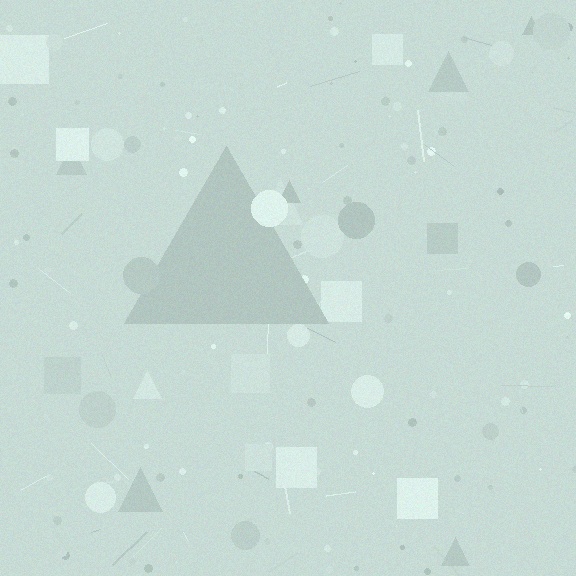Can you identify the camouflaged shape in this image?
The camouflaged shape is a triangle.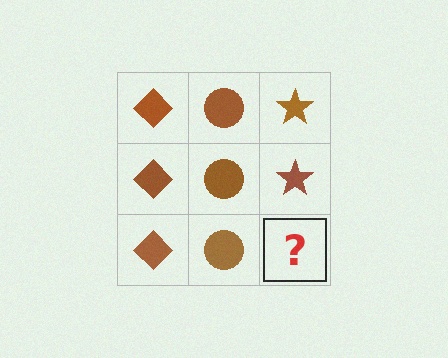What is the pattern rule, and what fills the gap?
The rule is that each column has a consistent shape. The gap should be filled with a brown star.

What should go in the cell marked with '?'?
The missing cell should contain a brown star.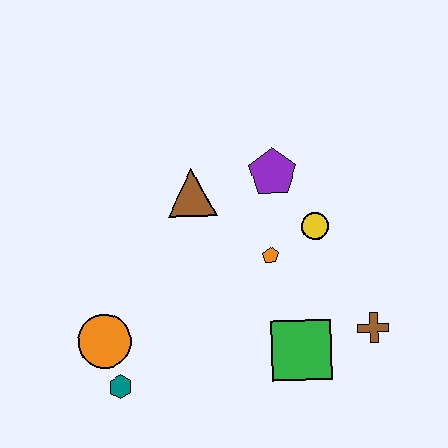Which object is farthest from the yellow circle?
The teal hexagon is farthest from the yellow circle.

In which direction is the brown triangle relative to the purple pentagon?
The brown triangle is to the left of the purple pentagon.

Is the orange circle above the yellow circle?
No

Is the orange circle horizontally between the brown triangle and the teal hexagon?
No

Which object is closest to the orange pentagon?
The yellow circle is closest to the orange pentagon.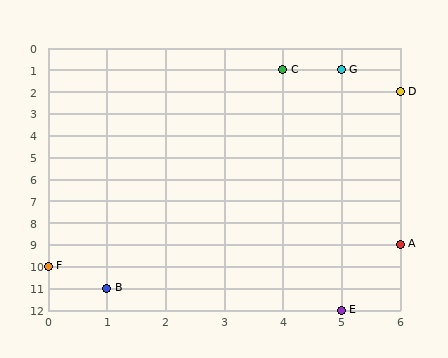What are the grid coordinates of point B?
Point B is at grid coordinates (1, 11).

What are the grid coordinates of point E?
Point E is at grid coordinates (5, 12).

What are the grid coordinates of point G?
Point G is at grid coordinates (5, 1).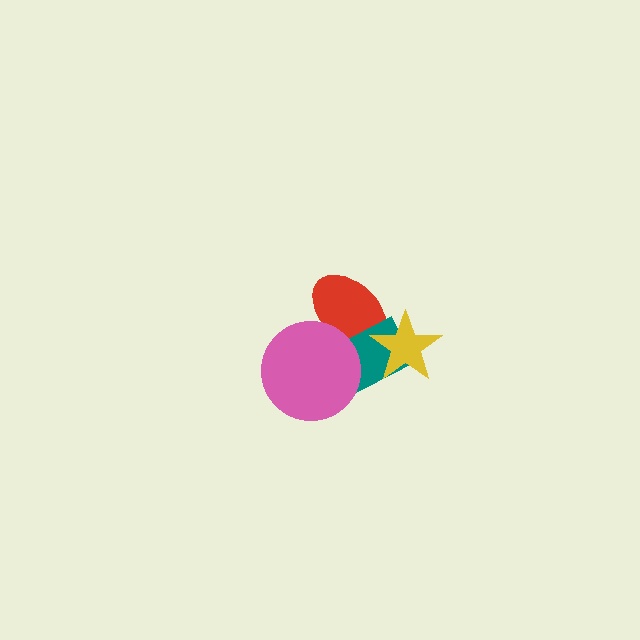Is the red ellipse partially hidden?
Yes, it is partially covered by another shape.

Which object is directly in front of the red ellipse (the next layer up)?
The teal rectangle is directly in front of the red ellipse.